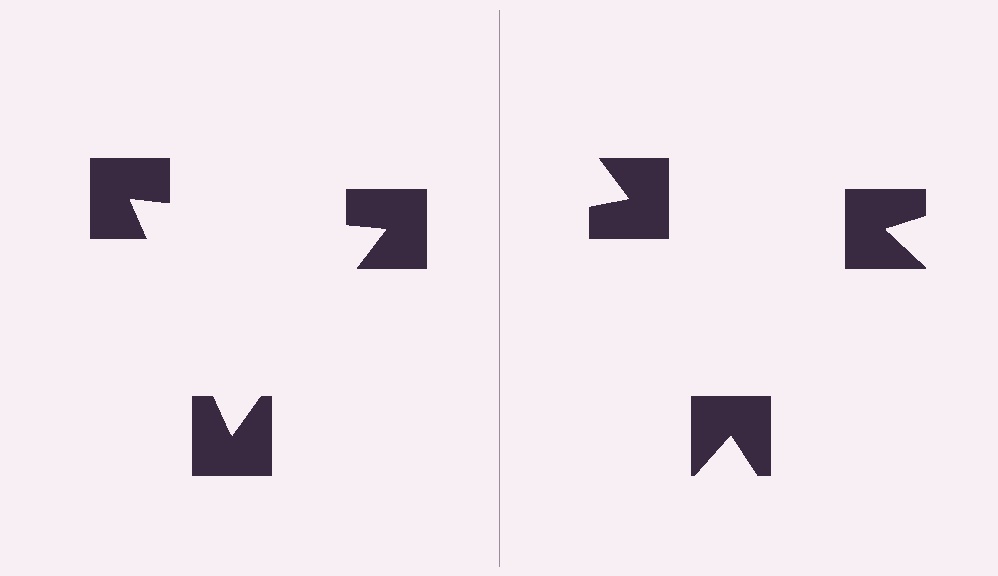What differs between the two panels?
The notched squares are positioned identically on both sides; only the wedge orientations differ. On the left they align to a triangle; on the right they are misaligned.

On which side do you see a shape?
An illusory triangle appears on the left side. On the right side the wedge cuts are rotated, so no coherent shape forms.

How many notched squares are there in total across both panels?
6 — 3 on each side.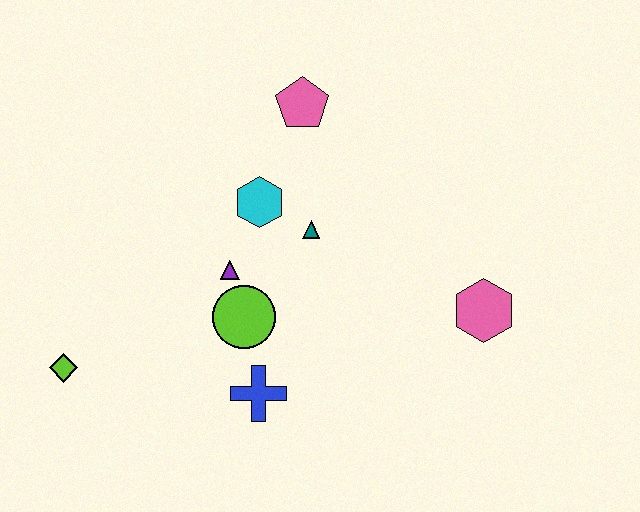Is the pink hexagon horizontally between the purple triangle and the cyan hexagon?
No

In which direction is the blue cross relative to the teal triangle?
The blue cross is below the teal triangle.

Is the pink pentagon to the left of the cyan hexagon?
No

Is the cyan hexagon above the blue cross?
Yes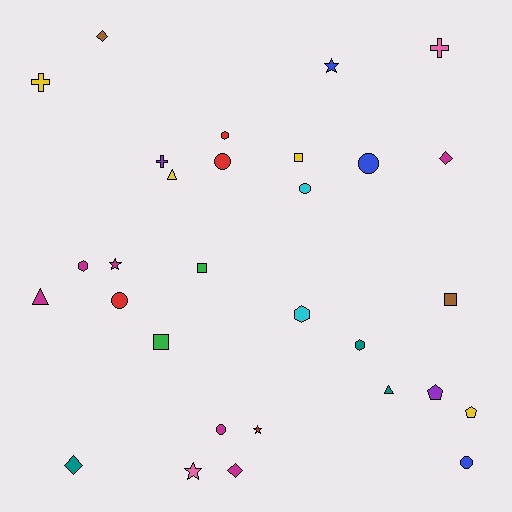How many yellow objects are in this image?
There are 4 yellow objects.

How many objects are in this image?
There are 30 objects.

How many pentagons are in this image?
There are 2 pentagons.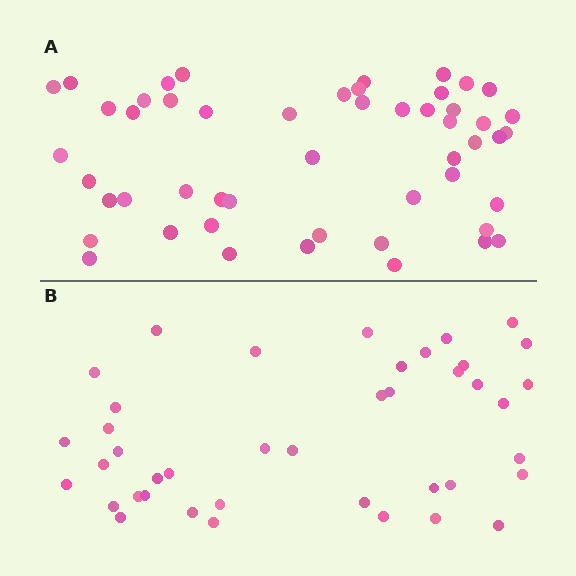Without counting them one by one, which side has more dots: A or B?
Region A (the top region) has more dots.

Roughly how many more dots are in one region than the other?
Region A has roughly 10 or so more dots than region B.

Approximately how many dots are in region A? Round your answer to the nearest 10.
About 50 dots. (The exact count is 51, which rounds to 50.)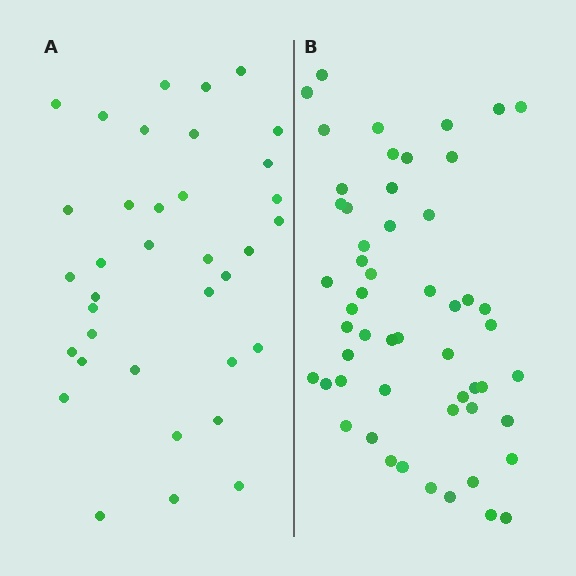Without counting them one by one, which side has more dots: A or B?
Region B (the right region) has more dots.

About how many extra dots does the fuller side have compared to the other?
Region B has approximately 20 more dots than region A.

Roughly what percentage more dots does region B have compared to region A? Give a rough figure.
About 50% more.